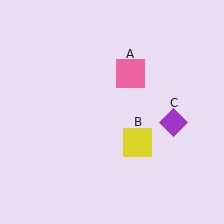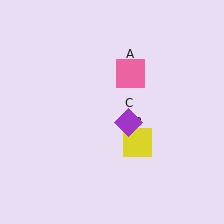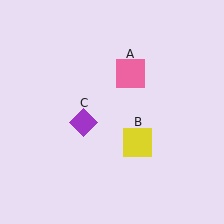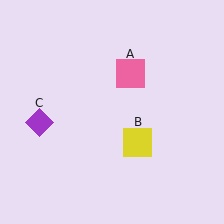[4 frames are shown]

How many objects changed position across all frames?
1 object changed position: purple diamond (object C).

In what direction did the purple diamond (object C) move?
The purple diamond (object C) moved left.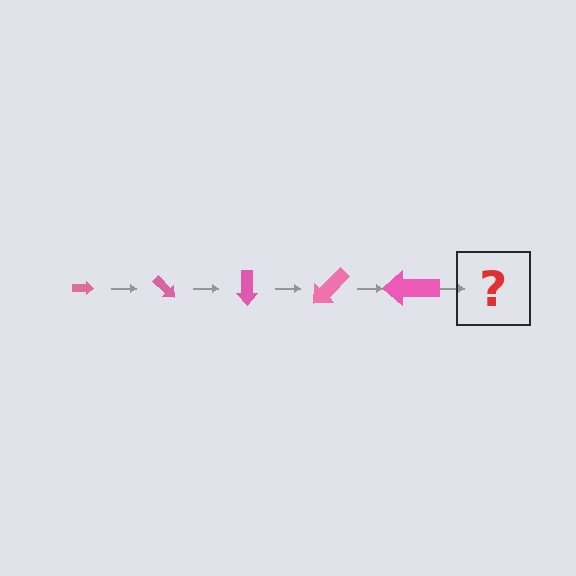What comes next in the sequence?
The next element should be an arrow, larger than the previous one and rotated 225 degrees from the start.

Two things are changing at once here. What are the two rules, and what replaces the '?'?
The two rules are that the arrow grows larger each step and it rotates 45 degrees each step. The '?' should be an arrow, larger than the previous one and rotated 225 degrees from the start.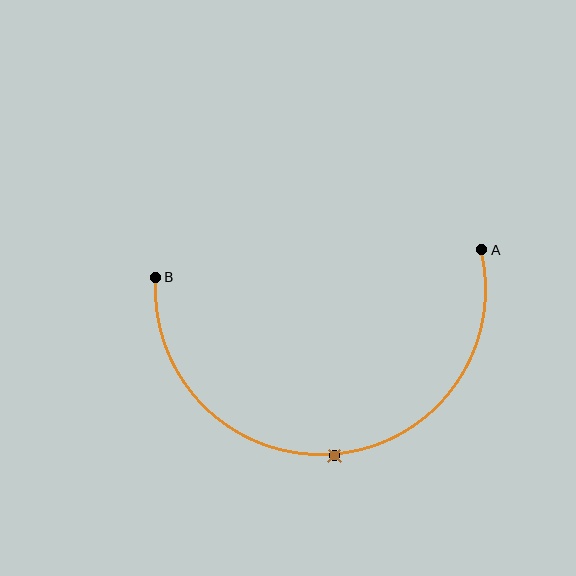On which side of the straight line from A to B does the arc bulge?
The arc bulges below the straight line connecting A and B.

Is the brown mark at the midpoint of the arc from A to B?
Yes. The brown mark lies on the arc at equal arc-length from both A and B — it is the arc midpoint.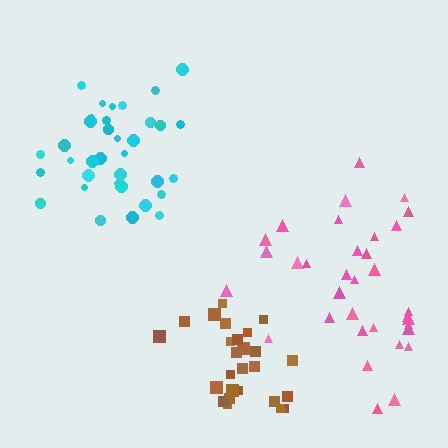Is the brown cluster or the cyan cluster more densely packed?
Brown.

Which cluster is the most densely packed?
Brown.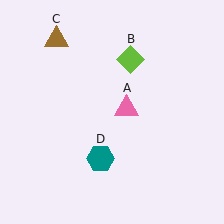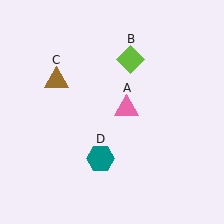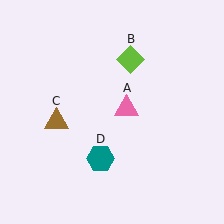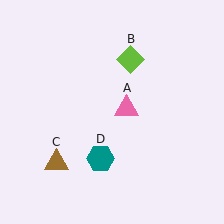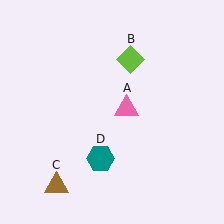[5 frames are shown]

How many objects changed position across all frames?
1 object changed position: brown triangle (object C).